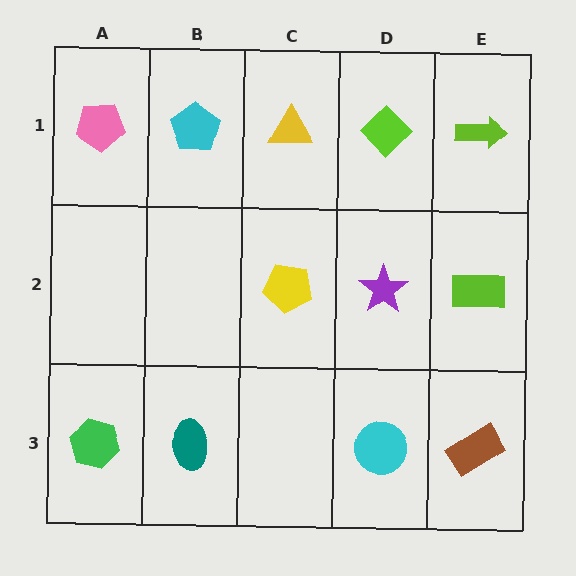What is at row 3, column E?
A brown rectangle.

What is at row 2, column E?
A lime rectangle.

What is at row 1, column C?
A yellow triangle.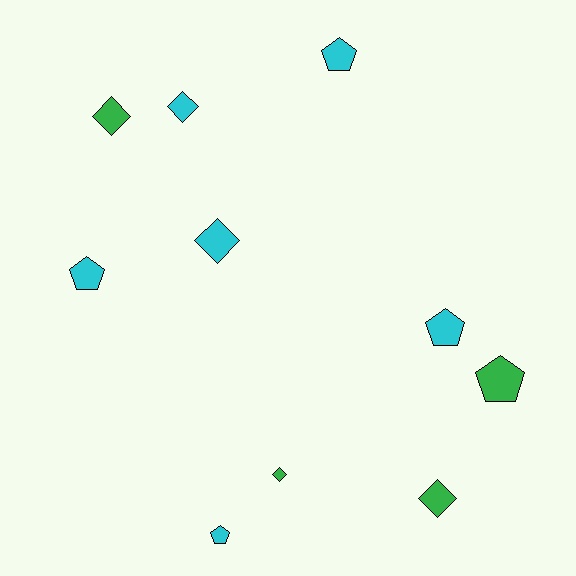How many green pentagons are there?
There is 1 green pentagon.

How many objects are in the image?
There are 10 objects.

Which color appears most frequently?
Cyan, with 6 objects.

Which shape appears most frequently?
Diamond, with 5 objects.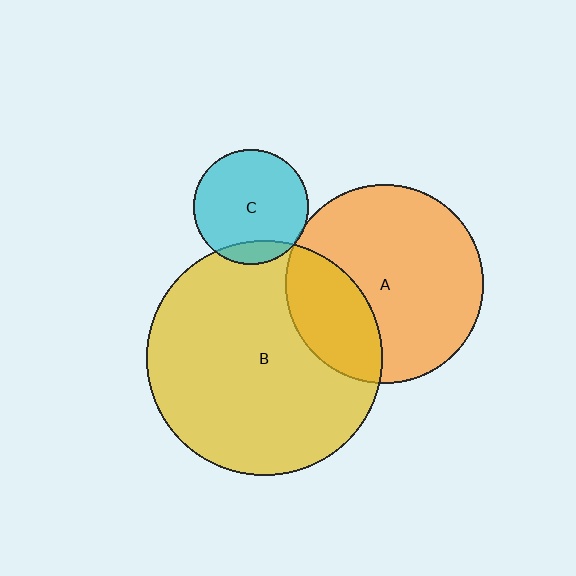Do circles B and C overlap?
Yes.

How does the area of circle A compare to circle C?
Approximately 3.0 times.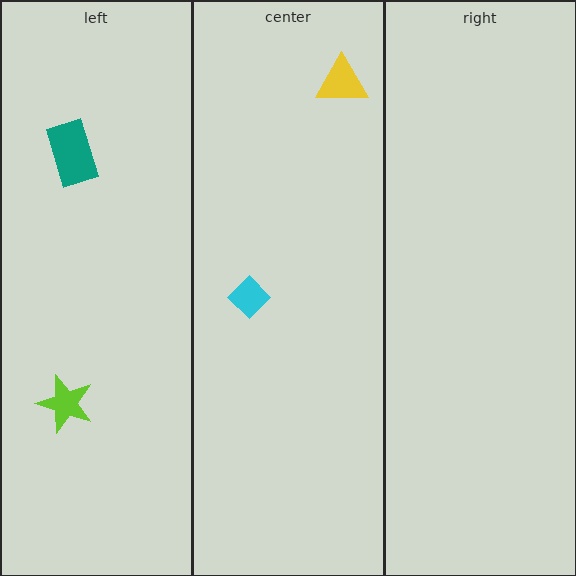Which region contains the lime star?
The left region.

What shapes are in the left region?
The teal rectangle, the lime star.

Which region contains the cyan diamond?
The center region.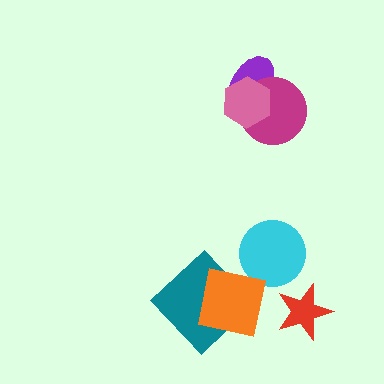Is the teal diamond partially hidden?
Yes, it is partially covered by another shape.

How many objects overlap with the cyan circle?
0 objects overlap with the cyan circle.